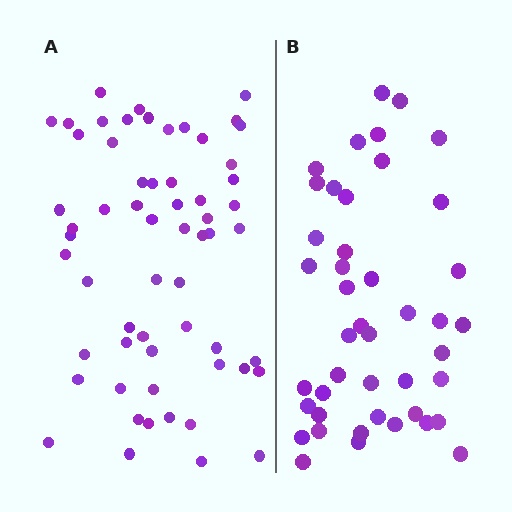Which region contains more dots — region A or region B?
Region A (the left region) has more dots.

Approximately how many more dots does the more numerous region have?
Region A has approximately 15 more dots than region B.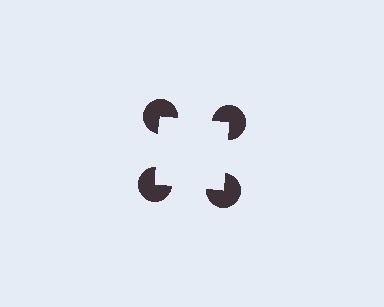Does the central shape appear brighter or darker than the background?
It typically appears slightly brighter than the background, even though no actual brightness change is drawn.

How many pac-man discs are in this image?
There are 4 — one at each vertex of the illusory square.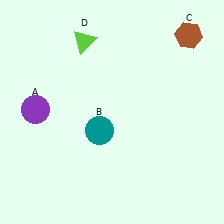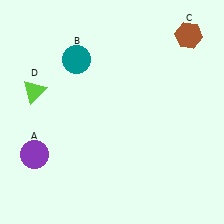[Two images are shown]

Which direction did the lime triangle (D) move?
The lime triangle (D) moved down.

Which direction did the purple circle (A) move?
The purple circle (A) moved down.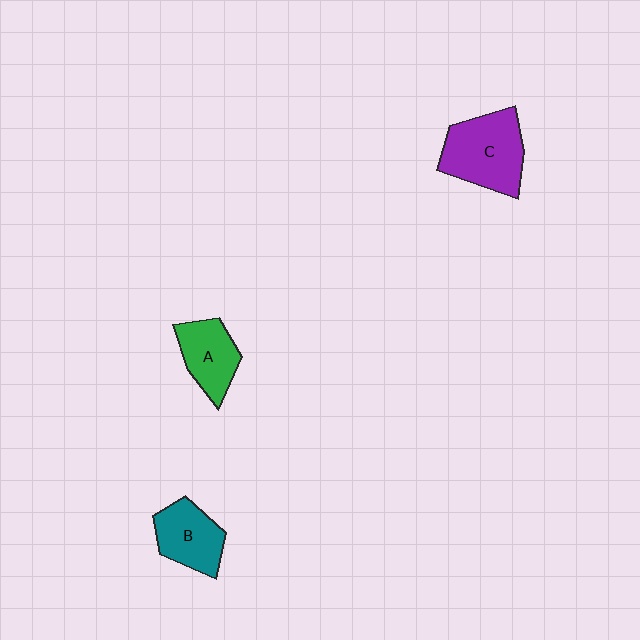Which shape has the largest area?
Shape C (purple).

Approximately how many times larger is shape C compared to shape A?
Approximately 1.5 times.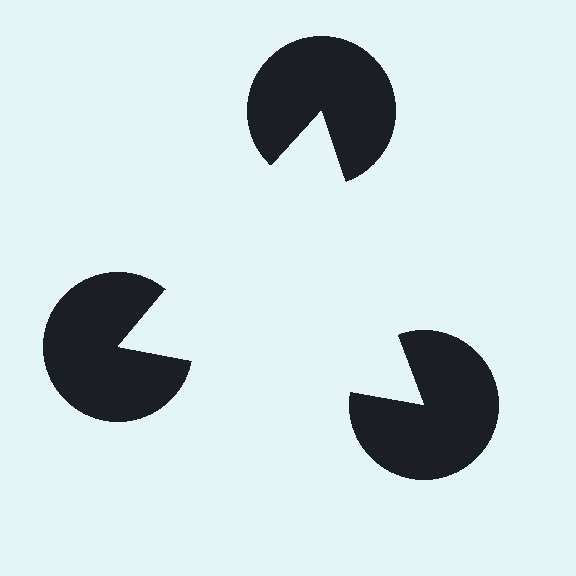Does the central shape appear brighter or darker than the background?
It typically appears slightly brighter than the background, even though no actual brightness change is drawn.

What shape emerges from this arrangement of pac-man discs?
An illusory triangle — its edges are inferred from the aligned wedge cuts in the pac-man discs, not physically drawn.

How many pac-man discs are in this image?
There are 3 — one at each vertex of the illusory triangle.